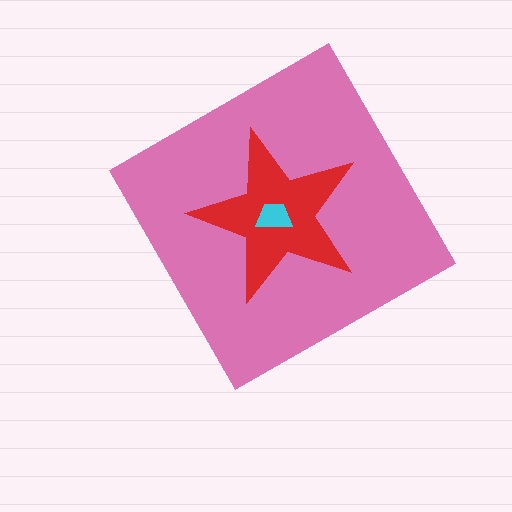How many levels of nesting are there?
3.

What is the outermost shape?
The pink diamond.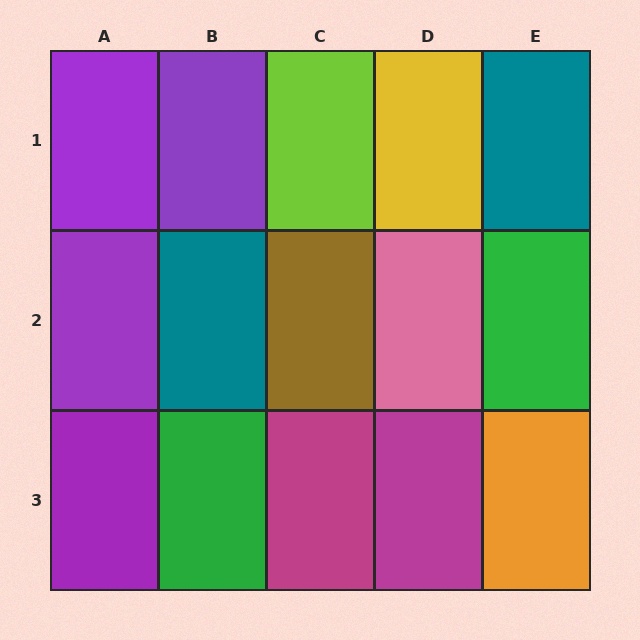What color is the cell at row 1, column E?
Teal.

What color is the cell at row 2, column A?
Purple.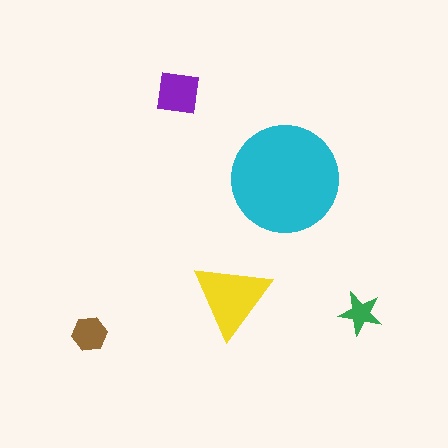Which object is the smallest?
The green star.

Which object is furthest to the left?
The brown hexagon is leftmost.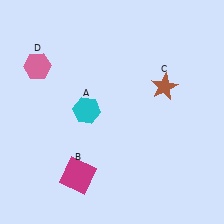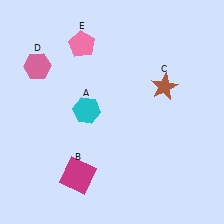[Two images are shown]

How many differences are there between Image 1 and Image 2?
There is 1 difference between the two images.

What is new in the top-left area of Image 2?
A pink pentagon (E) was added in the top-left area of Image 2.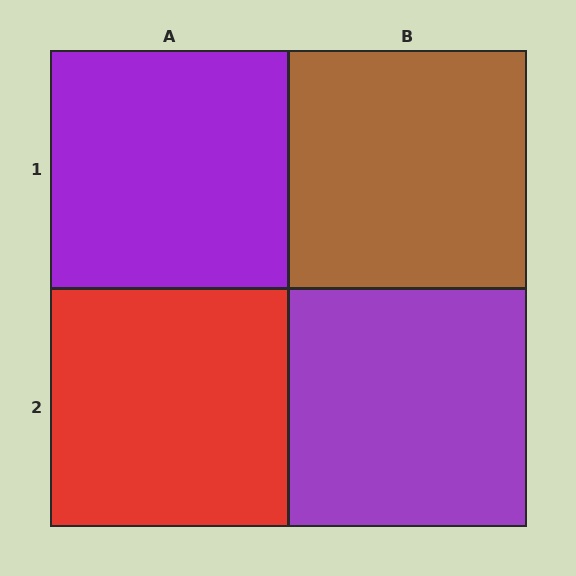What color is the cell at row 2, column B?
Purple.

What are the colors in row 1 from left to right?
Purple, brown.